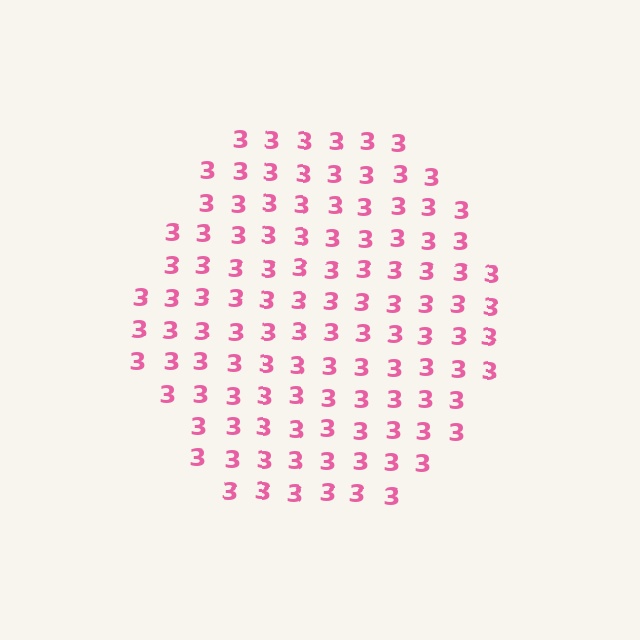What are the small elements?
The small elements are digit 3's.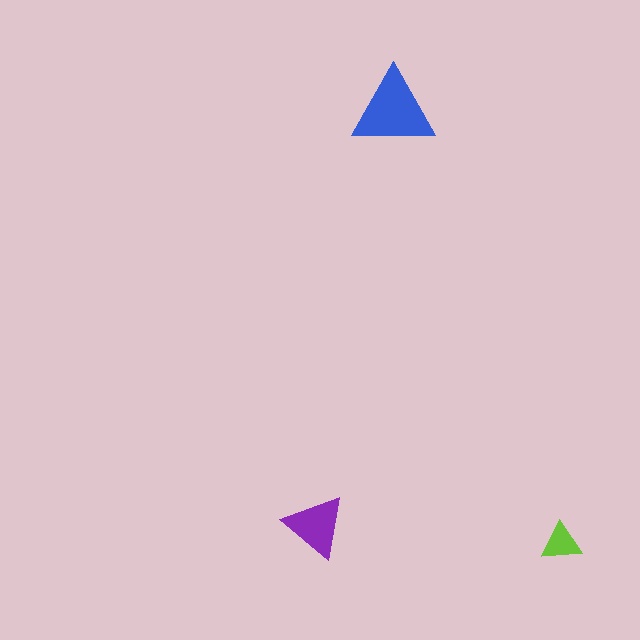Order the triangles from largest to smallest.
the blue one, the purple one, the lime one.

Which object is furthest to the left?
The purple triangle is leftmost.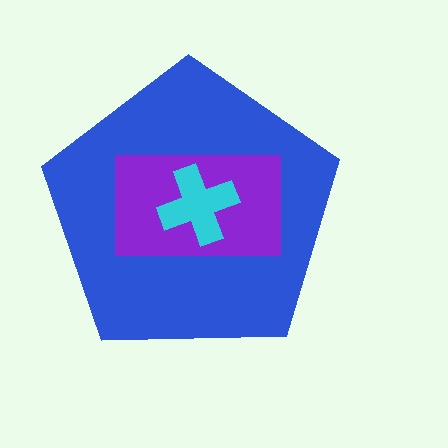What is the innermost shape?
The cyan cross.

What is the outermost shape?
The blue pentagon.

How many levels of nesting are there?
3.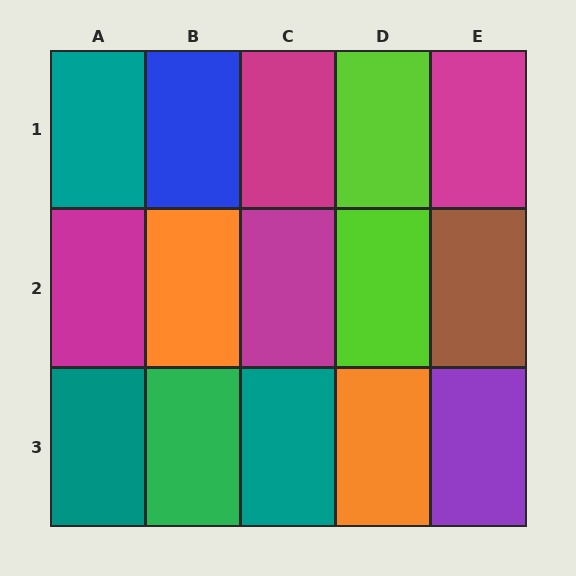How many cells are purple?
1 cell is purple.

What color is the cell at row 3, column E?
Purple.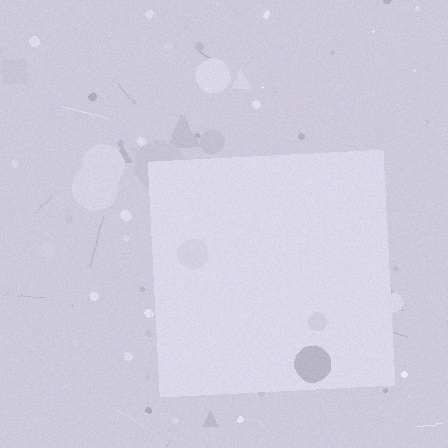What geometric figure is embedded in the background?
A square is embedded in the background.